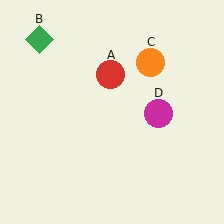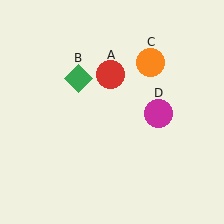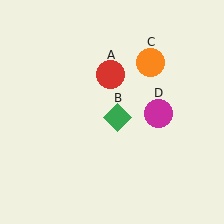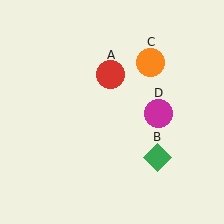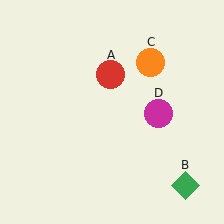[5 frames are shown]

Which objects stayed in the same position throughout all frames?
Red circle (object A) and orange circle (object C) and magenta circle (object D) remained stationary.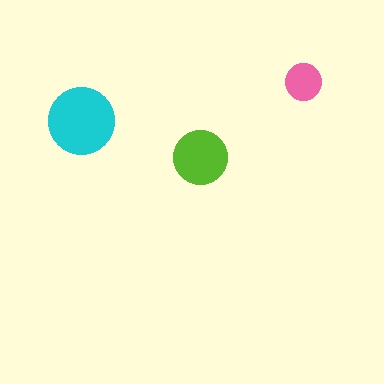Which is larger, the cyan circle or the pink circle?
The cyan one.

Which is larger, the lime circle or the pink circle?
The lime one.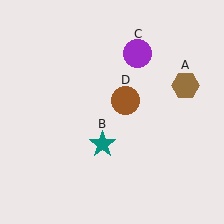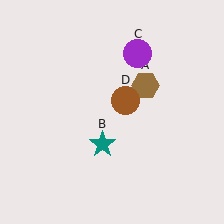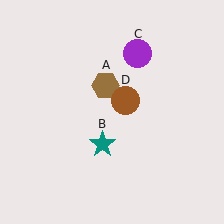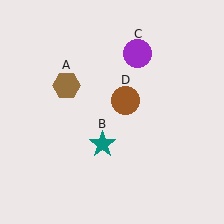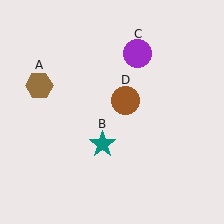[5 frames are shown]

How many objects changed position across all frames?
1 object changed position: brown hexagon (object A).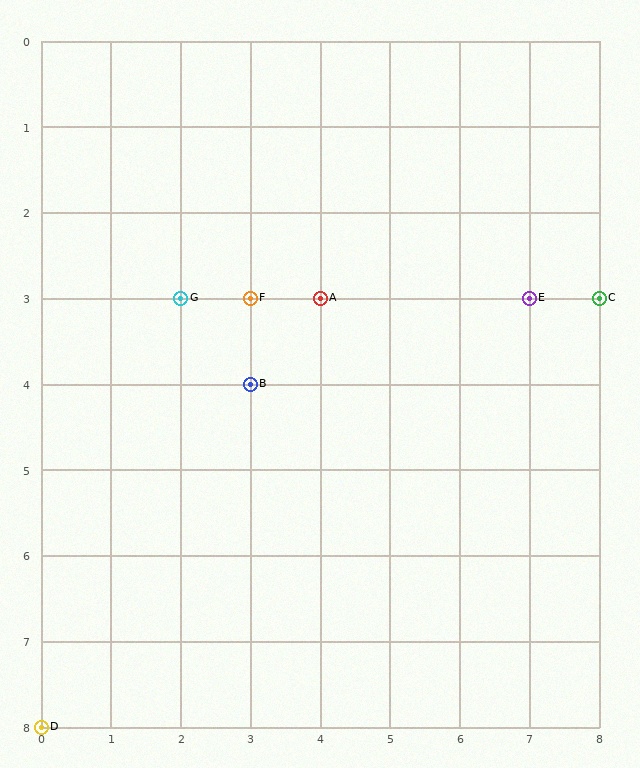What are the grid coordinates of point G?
Point G is at grid coordinates (2, 3).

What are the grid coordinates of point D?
Point D is at grid coordinates (0, 8).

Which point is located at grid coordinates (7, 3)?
Point E is at (7, 3).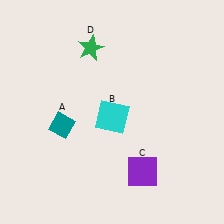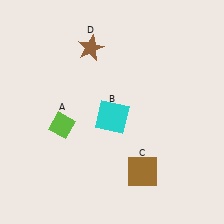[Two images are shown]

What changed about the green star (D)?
In Image 1, D is green. In Image 2, it changed to brown.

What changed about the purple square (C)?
In Image 1, C is purple. In Image 2, it changed to brown.